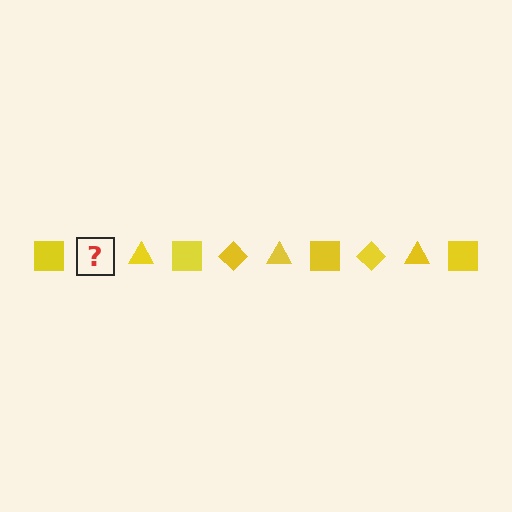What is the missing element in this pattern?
The missing element is a yellow diamond.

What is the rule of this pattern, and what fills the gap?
The rule is that the pattern cycles through square, diamond, triangle shapes in yellow. The gap should be filled with a yellow diamond.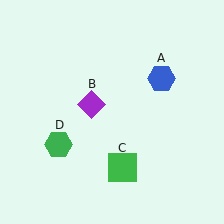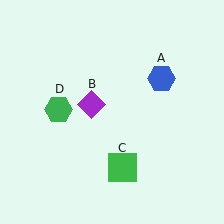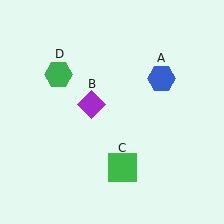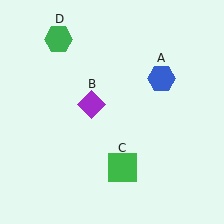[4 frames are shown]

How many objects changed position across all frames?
1 object changed position: green hexagon (object D).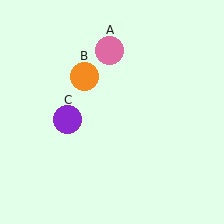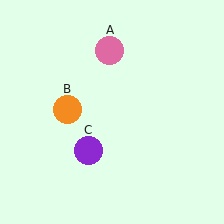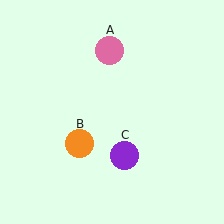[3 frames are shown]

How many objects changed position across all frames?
2 objects changed position: orange circle (object B), purple circle (object C).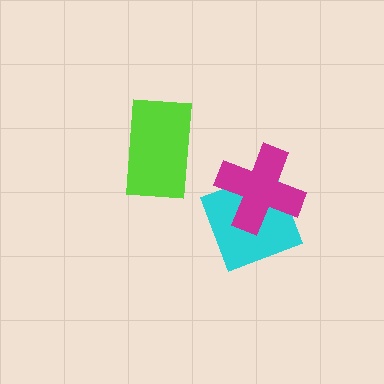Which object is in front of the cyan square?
The magenta cross is in front of the cyan square.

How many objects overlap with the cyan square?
1 object overlaps with the cyan square.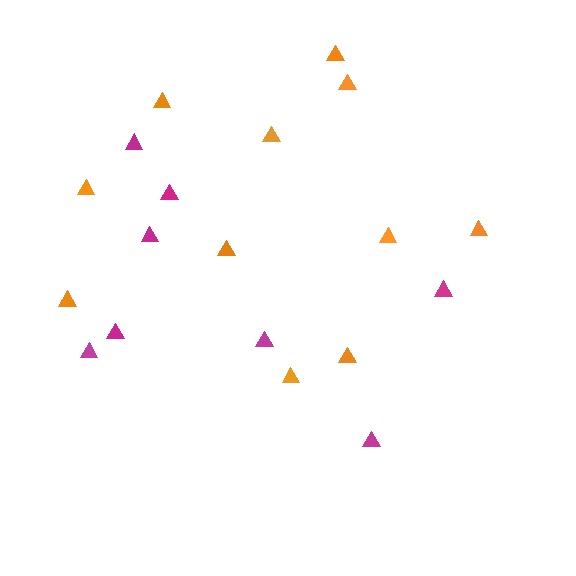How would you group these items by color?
There are 2 groups: one group of orange triangles (11) and one group of magenta triangles (8).